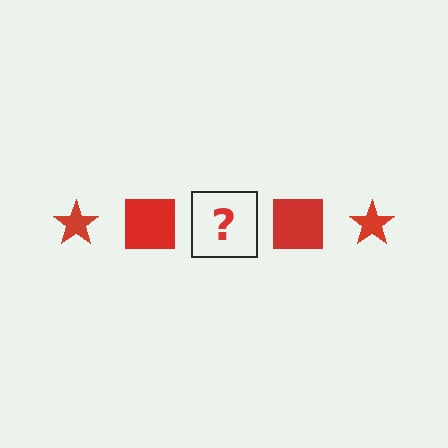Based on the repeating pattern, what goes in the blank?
The blank should be a red star.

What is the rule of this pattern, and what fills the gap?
The rule is that the pattern cycles through star, square shapes in red. The gap should be filled with a red star.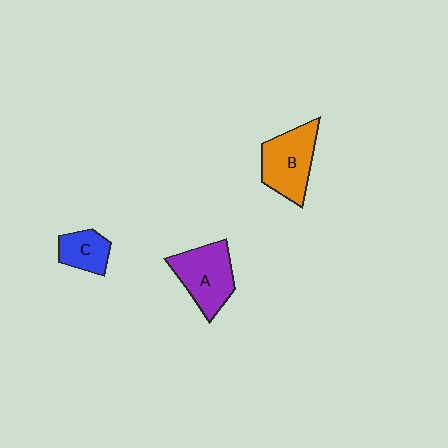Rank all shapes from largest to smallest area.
From largest to smallest: B (orange), A (purple), C (blue).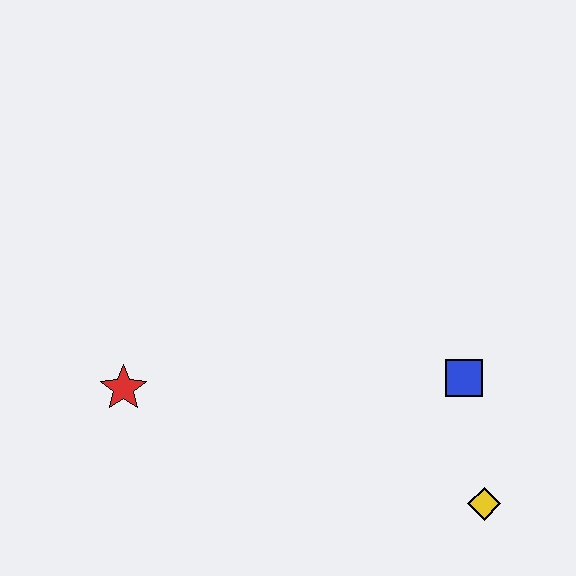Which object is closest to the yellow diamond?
The blue square is closest to the yellow diamond.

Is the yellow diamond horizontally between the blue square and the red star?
No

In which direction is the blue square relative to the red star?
The blue square is to the right of the red star.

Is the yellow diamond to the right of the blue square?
Yes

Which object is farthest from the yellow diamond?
The red star is farthest from the yellow diamond.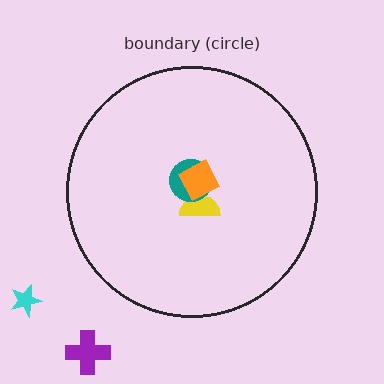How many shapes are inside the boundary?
3 inside, 2 outside.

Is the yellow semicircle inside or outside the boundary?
Inside.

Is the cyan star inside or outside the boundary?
Outside.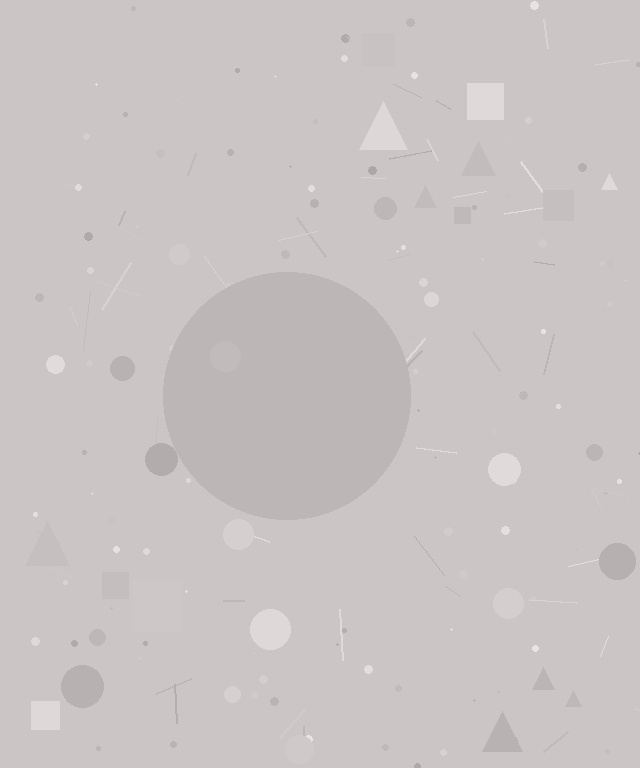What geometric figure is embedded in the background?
A circle is embedded in the background.